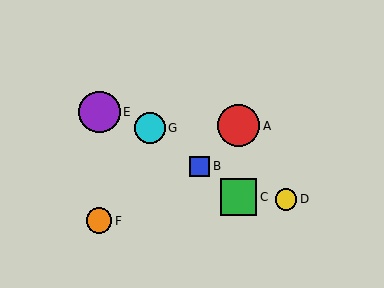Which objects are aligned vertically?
Objects A, C are aligned vertically.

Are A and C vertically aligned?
Yes, both are at x≈239.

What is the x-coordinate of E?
Object E is at x≈99.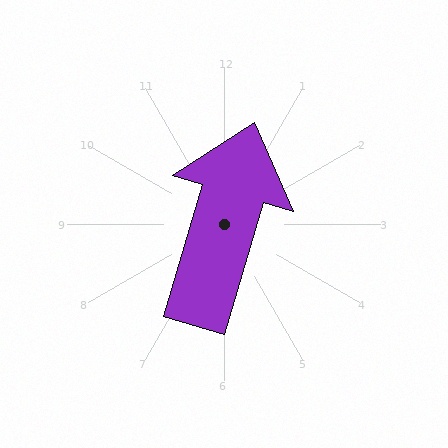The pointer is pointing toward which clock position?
Roughly 1 o'clock.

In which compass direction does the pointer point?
North.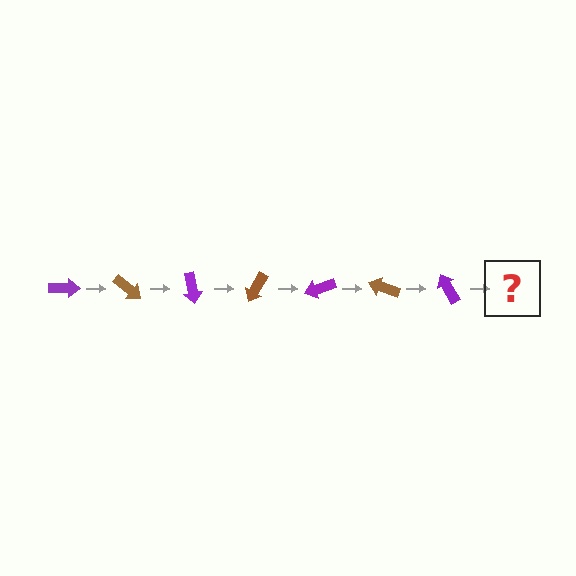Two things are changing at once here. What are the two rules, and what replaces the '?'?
The two rules are that it rotates 40 degrees each step and the color cycles through purple and brown. The '?' should be a brown arrow, rotated 280 degrees from the start.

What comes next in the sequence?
The next element should be a brown arrow, rotated 280 degrees from the start.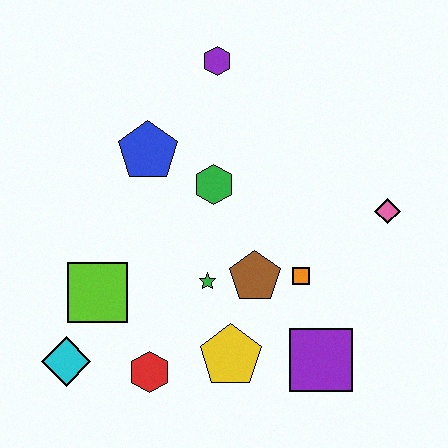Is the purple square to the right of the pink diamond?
No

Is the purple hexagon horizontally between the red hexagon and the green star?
No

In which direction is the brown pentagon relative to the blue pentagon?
The brown pentagon is below the blue pentagon.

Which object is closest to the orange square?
The brown pentagon is closest to the orange square.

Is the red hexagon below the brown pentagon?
Yes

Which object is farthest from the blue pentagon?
The purple square is farthest from the blue pentagon.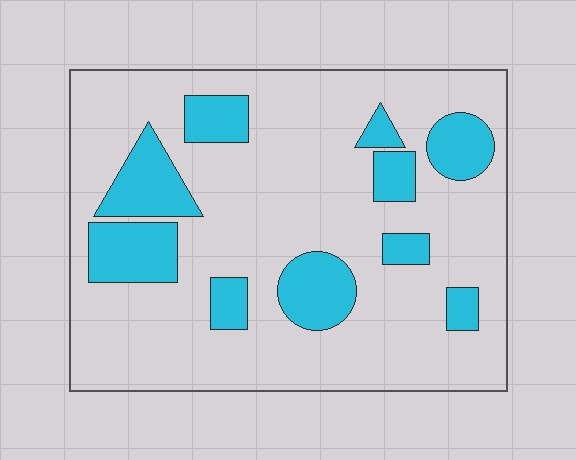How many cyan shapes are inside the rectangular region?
10.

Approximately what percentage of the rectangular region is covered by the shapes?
Approximately 20%.